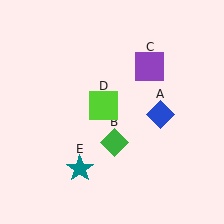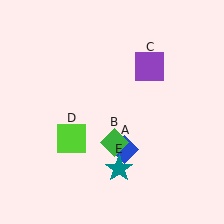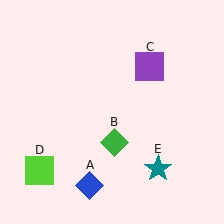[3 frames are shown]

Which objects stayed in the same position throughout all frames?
Green diamond (object B) and purple square (object C) remained stationary.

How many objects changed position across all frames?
3 objects changed position: blue diamond (object A), lime square (object D), teal star (object E).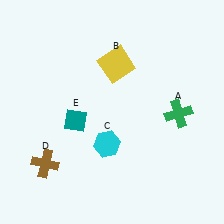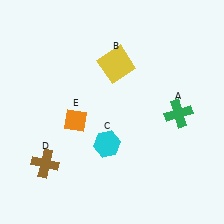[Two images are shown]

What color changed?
The diamond (E) changed from teal in Image 1 to orange in Image 2.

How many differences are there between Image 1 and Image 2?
There is 1 difference between the two images.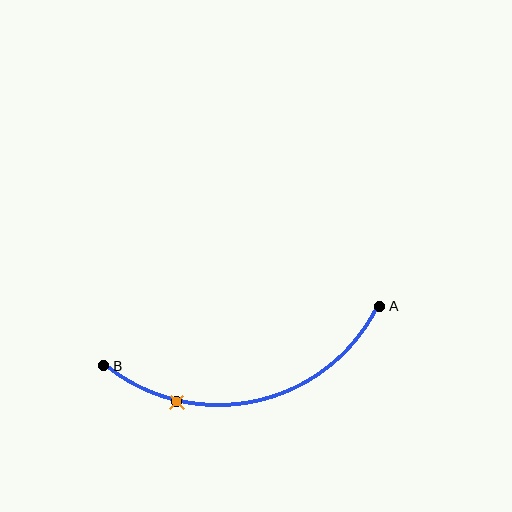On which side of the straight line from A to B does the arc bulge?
The arc bulges below the straight line connecting A and B.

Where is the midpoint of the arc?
The arc midpoint is the point on the curve farthest from the straight line joining A and B. It sits below that line.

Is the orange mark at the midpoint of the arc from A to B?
No. The orange mark lies on the arc but is closer to endpoint B. The arc midpoint would be at the point on the curve equidistant along the arc from both A and B.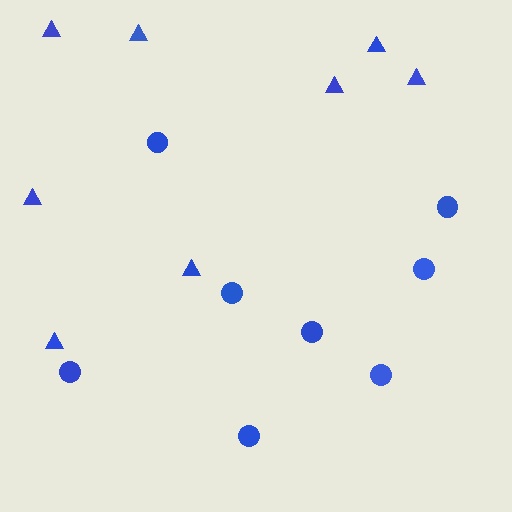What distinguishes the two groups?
There are 2 groups: one group of triangles (8) and one group of circles (8).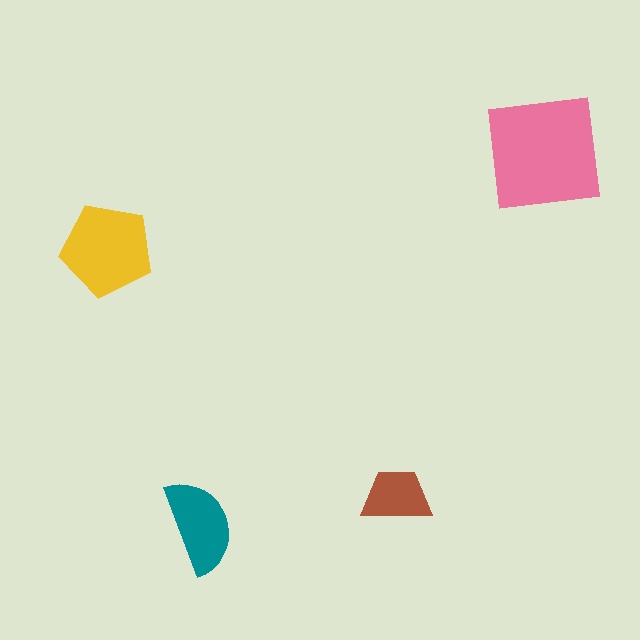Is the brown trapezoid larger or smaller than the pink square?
Smaller.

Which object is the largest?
The pink square.